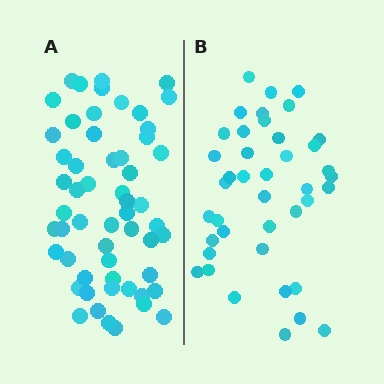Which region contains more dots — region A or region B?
Region A (the left region) has more dots.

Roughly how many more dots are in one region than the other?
Region A has approximately 15 more dots than region B.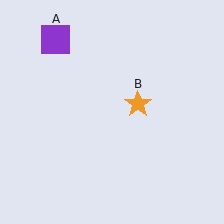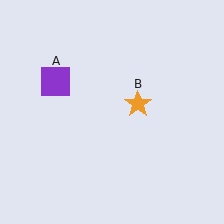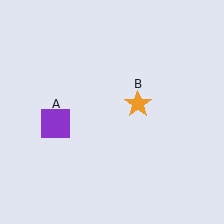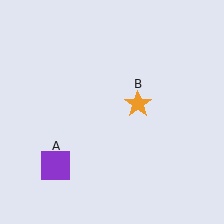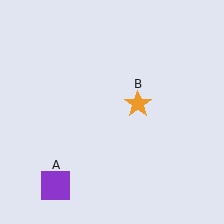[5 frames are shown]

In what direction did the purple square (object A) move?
The purple square (object A) moved down.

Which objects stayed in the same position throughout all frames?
Orange star (object B) remained stationary.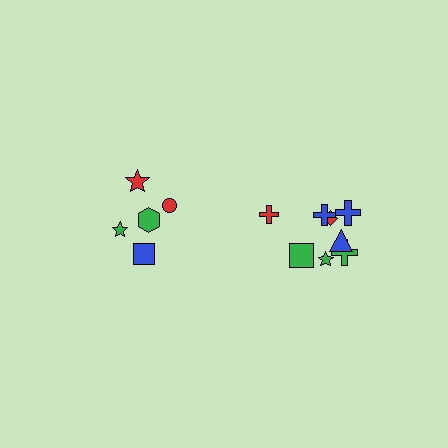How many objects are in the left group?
There are 5 objects.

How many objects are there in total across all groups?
There are 13 objects.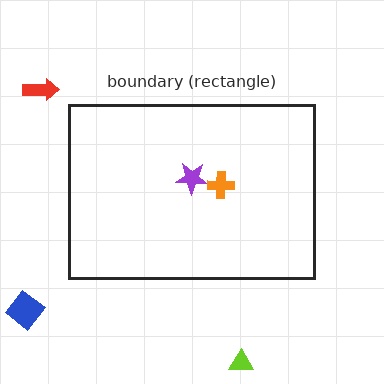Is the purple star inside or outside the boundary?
Inside.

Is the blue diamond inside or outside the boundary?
Outside.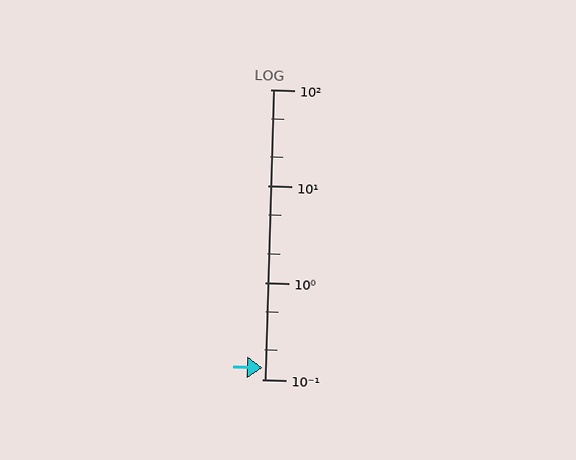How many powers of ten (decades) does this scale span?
The scale spans 3 decades, from 0.1 to 100.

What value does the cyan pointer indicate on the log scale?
The pointer indicates approximately 0.13.